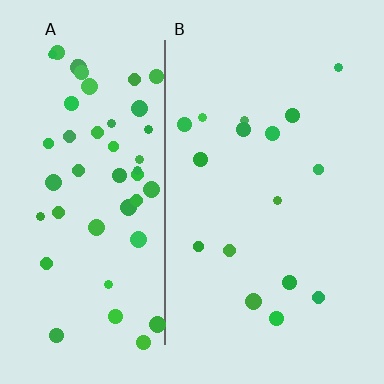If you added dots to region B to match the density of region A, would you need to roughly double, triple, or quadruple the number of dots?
Approximately triple.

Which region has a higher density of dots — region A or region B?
A (the left).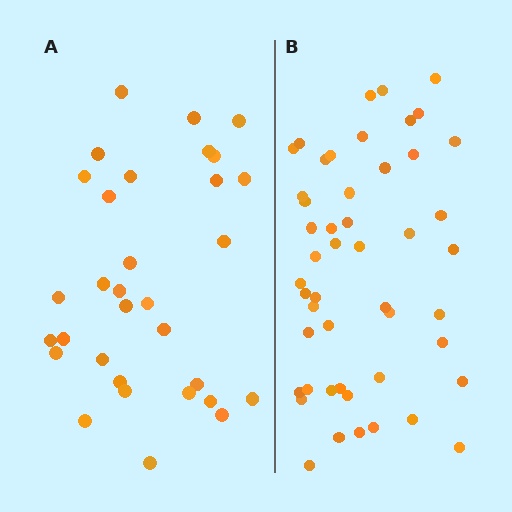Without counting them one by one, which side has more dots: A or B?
Region B (the right region) has more dots.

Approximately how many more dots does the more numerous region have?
Region B has approximately 15 more dots than region A.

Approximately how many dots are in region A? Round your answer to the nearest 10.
About 30 dots. (The exact count is 32, which rounds to 30.)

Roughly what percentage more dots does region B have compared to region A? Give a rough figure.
About 55% more.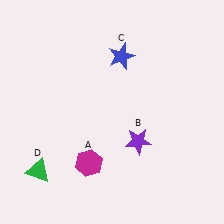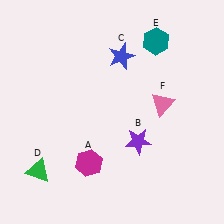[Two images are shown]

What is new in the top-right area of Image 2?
A pink triangle (F) was added in the top-right area of Image 2.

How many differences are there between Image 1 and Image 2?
There are 2 differences between the two images.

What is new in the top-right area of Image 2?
A teal hexagon (E) was added in the top-right area of Image 2.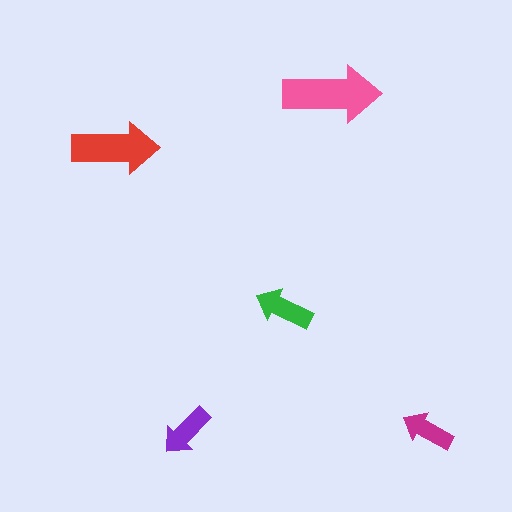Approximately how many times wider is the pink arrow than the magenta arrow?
About 2 times wider.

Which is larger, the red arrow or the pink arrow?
The pink one.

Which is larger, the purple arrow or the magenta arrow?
The purple one.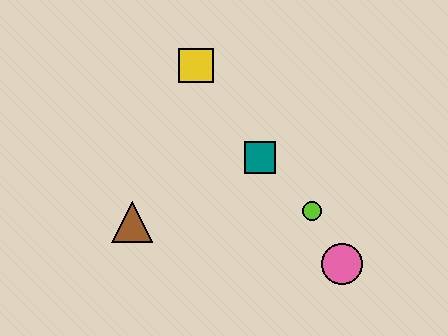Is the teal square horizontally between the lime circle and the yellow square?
Yes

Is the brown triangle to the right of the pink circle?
No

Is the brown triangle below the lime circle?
Yes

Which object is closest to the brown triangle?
The teal square is closest to the brown triangle.